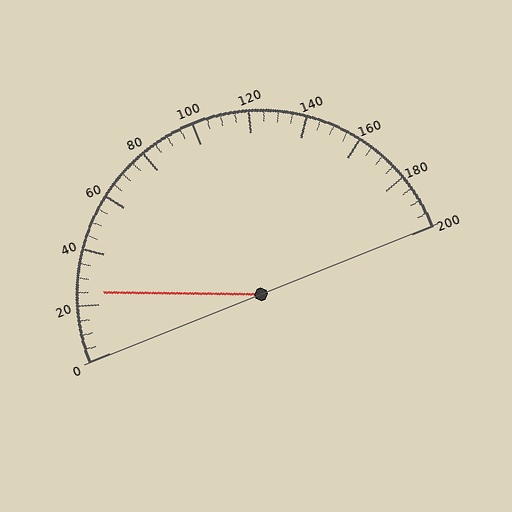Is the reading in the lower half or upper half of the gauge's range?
The reading is in the lower half of the range (0 to 200).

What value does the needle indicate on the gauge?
The needle indicates approximately 25.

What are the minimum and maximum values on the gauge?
The gauge ranges from 0 to 200.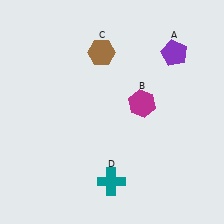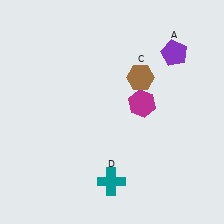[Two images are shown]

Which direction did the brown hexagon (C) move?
The brown hexagon (C) moved right.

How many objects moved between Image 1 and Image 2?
1 object moved between the two images.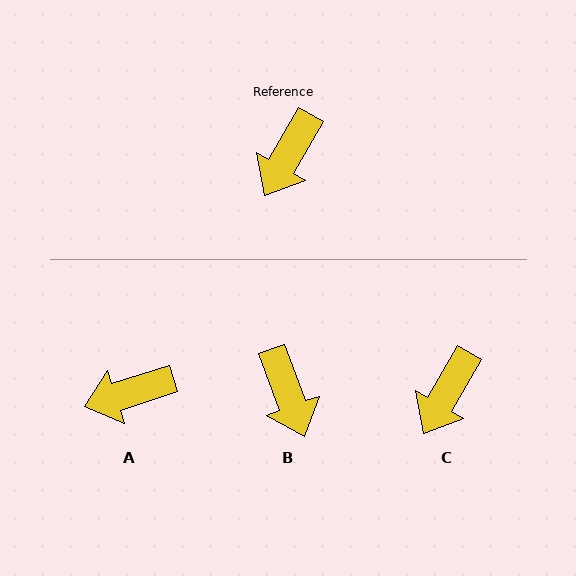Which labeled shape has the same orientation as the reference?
C.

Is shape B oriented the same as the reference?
No, it is off by about 50 degrees.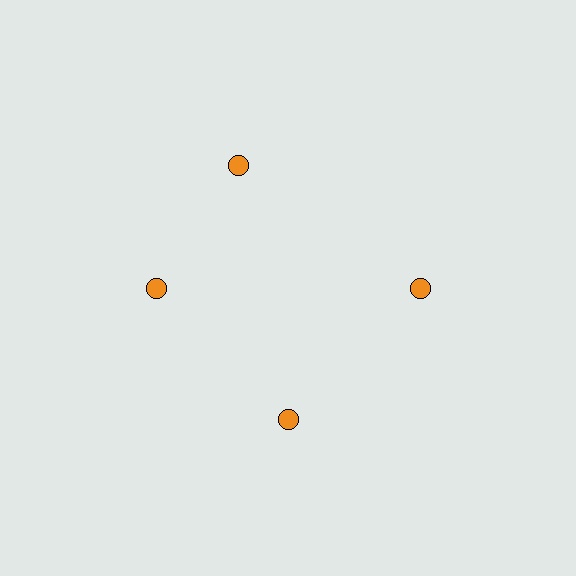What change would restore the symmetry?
The symmetry would be restored by rotating it back into even spacing with its neighbors so that all 4 circles sit at equal angles and equal distance from the center.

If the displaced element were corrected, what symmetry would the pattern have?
It would have 4-fold rotational symmetry — the pattern would map onto itself every 90 degrees.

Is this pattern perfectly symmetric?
No. The 4 orange circles are arranged in a ring, but one element near the 12 o'clock position is rotated out of alignment along the ring, breaking the 4-fold rotational symmetry.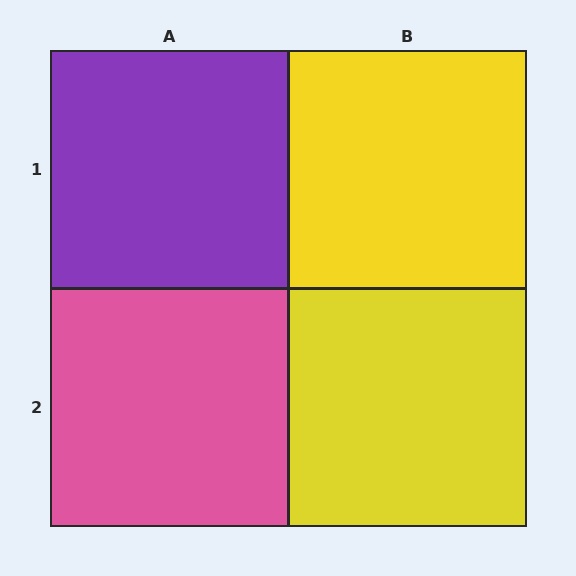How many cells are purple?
1 cell is purple.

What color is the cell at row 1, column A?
Purple.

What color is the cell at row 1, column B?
Yellow.